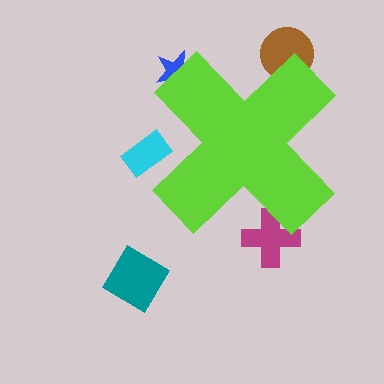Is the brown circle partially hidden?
Yes, the brown circle is partially hidden behind the lime cross.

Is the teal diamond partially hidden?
No, the teal diamond is fully visible.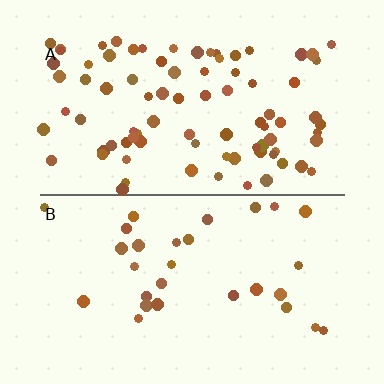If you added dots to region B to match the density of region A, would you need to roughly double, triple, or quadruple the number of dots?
Approximately triple.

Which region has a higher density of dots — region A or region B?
A (the top).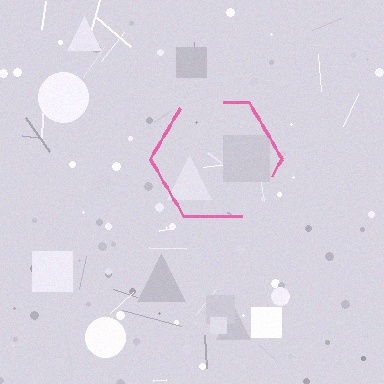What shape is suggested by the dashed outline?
The dashed outline suggests a hexagon.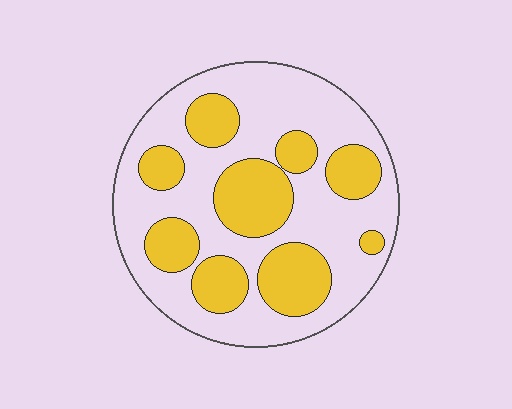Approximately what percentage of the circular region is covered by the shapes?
Approximately 35%.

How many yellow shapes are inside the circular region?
9.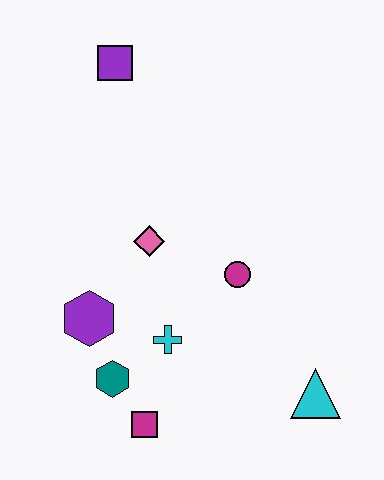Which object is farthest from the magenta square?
The purple square is farthest from the magenta square.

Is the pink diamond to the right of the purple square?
Yes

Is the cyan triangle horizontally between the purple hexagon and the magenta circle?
No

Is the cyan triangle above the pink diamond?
No